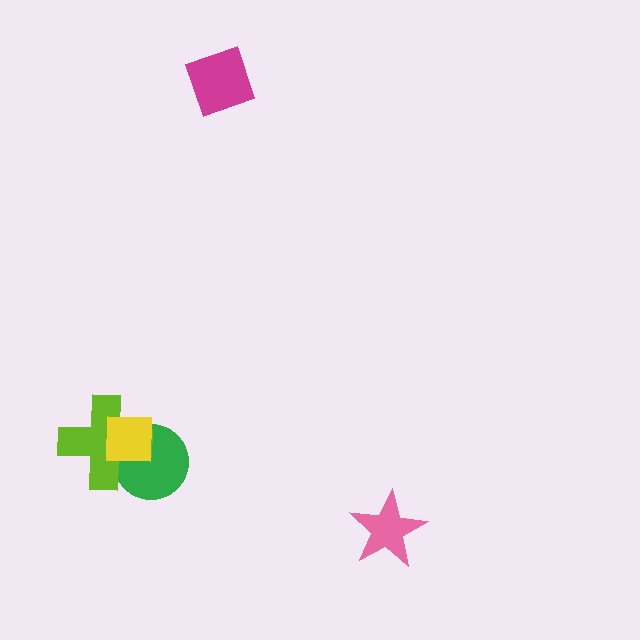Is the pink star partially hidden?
No, no other shape covers it.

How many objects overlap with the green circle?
2 objects overlap with the green circle.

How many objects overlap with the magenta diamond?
0 objects overlap with the magenta diamond.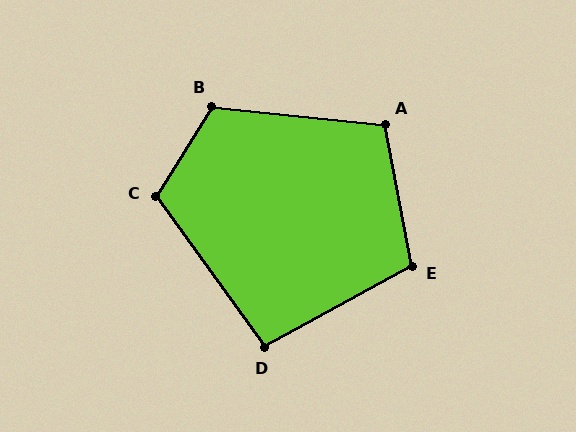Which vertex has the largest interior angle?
B, at approximately 116 degrees.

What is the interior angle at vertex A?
Approximately 107 degrees (obtuse).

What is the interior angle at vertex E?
Approximately 108 degrees (obtuse).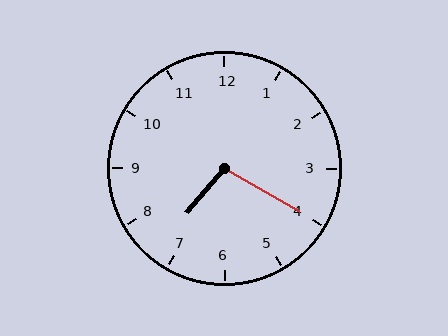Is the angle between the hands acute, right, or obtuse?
It is obtuse.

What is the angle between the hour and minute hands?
Approximately 100 degrees.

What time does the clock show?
7:20.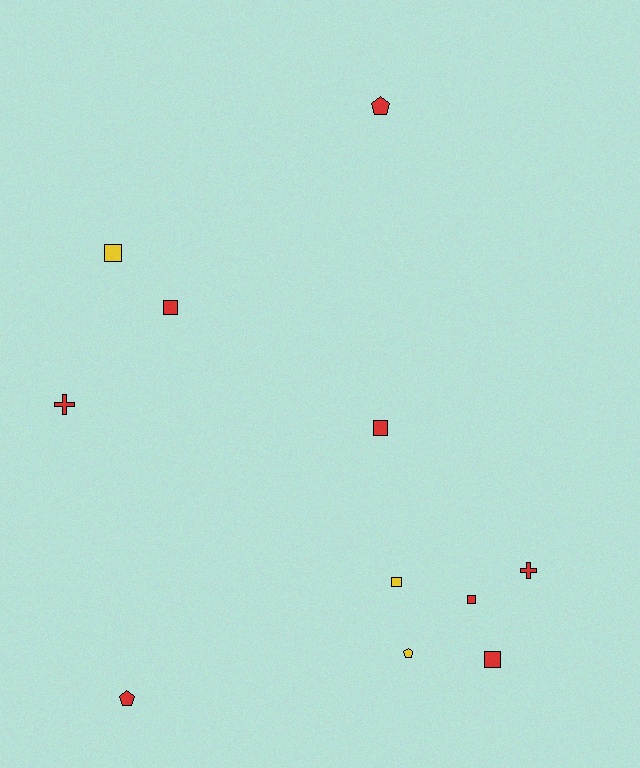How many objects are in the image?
There are 11 objects.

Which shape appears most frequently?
Square, with 6 objects.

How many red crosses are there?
There are 2 red crosses.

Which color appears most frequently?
Red, with 8 objects.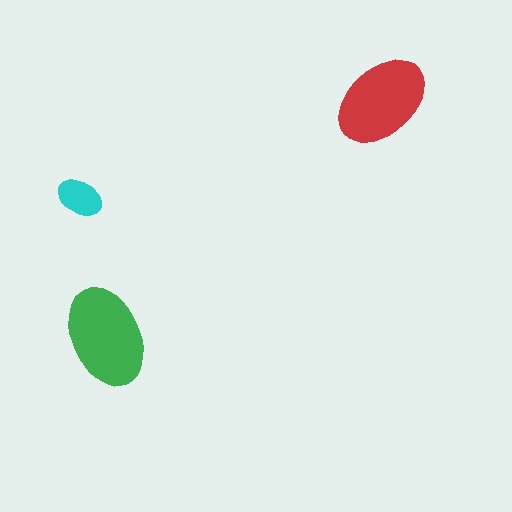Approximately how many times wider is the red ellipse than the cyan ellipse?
About 2 times wider.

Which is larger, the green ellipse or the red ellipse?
The green one.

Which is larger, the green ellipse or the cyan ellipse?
The green one.